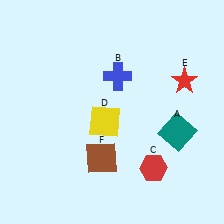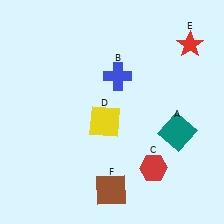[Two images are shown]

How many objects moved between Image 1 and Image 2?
2 objects moved between the two images.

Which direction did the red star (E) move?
The red star (E) moved up.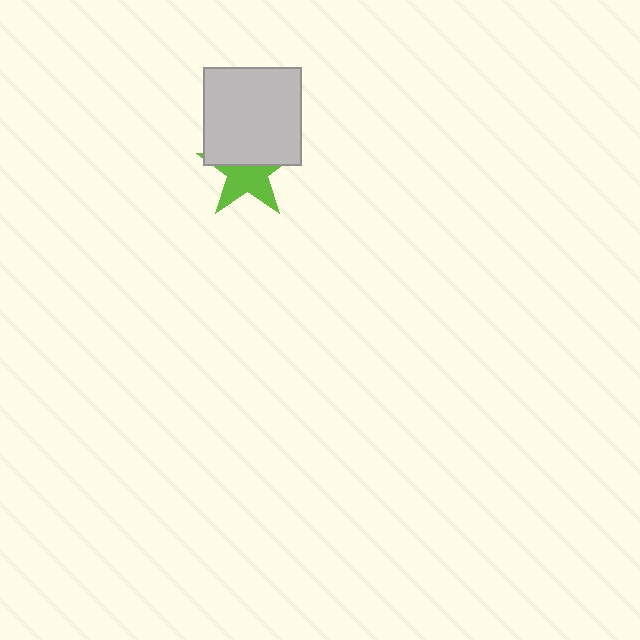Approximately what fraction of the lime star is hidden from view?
Roughly 45% of the lime star is hidden behind the light gray square.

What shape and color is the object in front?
The object in front is a light gray square.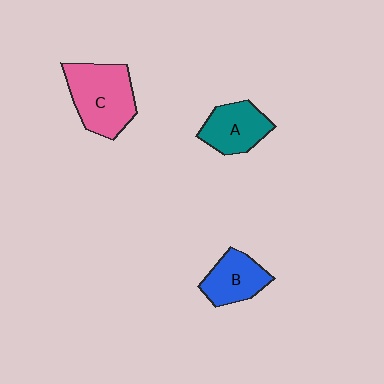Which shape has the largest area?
Shape C (pink).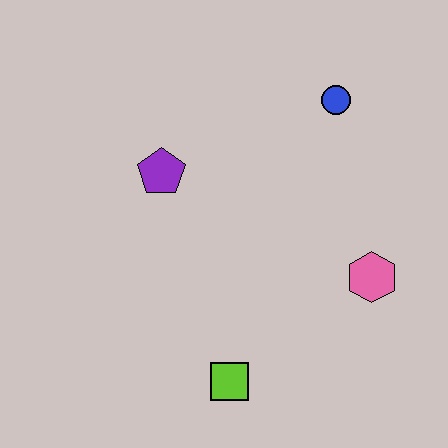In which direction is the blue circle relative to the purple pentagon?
The blue circle is to the right of the purple pentagon.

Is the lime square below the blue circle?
Yes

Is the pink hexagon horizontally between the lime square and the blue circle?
No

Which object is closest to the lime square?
The pink hexagon is closest to the lime square.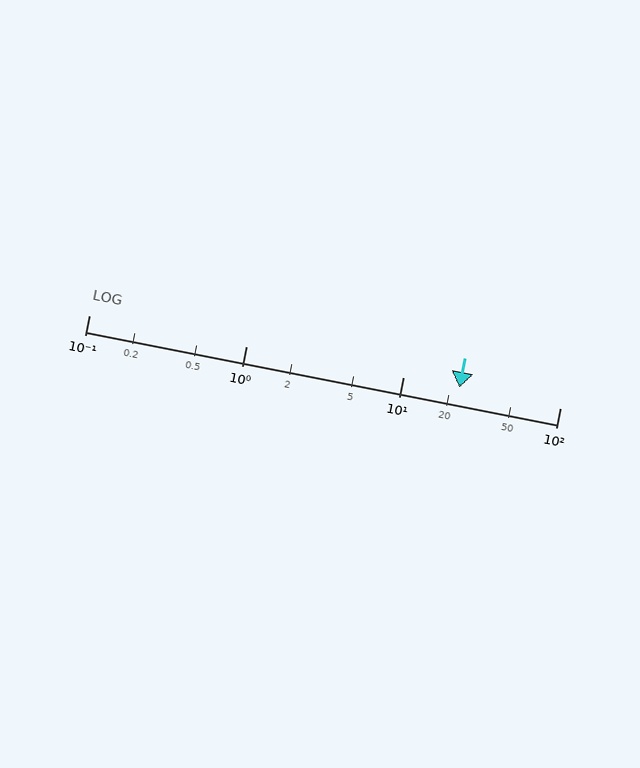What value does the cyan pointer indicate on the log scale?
The pointer indicates approximately 23.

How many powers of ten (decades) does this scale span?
The scale spans 3 decades, from 0.1 to 100.